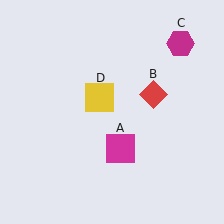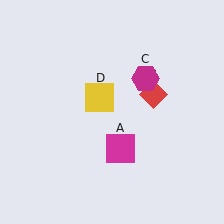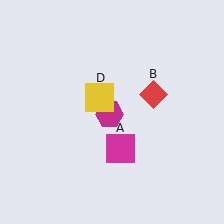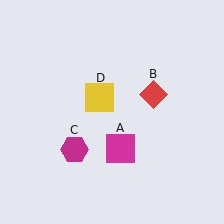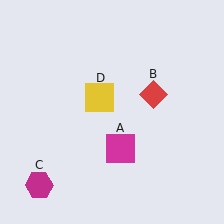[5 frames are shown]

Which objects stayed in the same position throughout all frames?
Magenta square (object A) and red diamond (object B) and yellow square (object D) remained stationary.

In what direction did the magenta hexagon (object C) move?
The magenta hexagon (object C) moved down and to the left.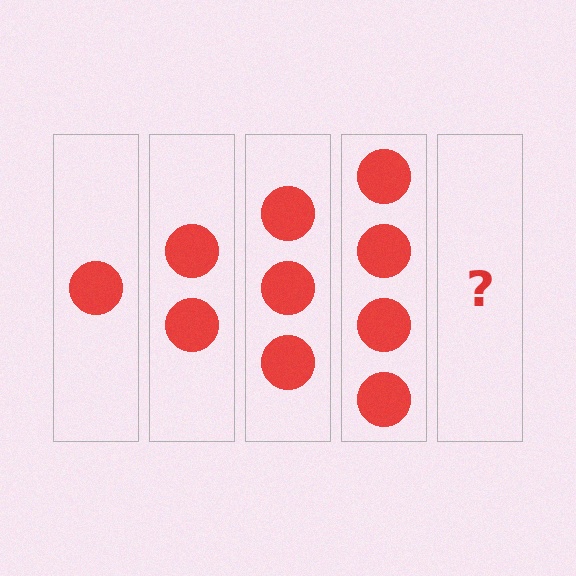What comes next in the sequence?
The next element should be 5 circles.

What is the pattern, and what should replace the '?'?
The pattern is that each step adds one more circle. The '?' should be 5 circles.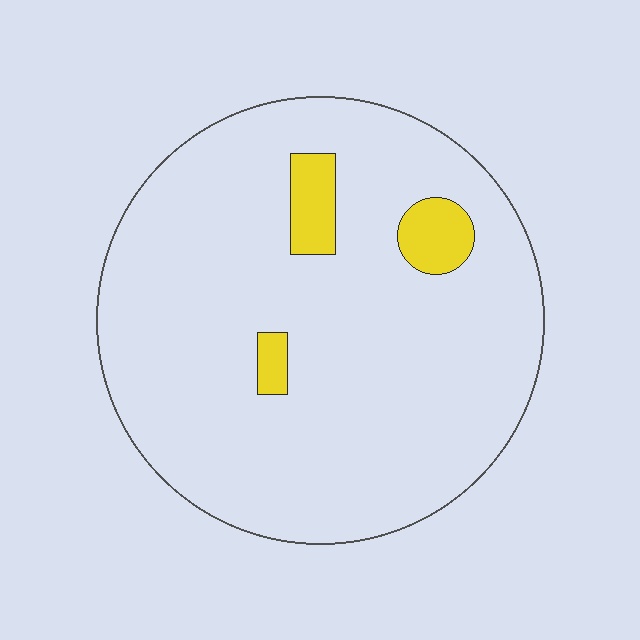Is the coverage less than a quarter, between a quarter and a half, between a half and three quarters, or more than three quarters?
Less than a quarter.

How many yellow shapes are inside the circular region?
3.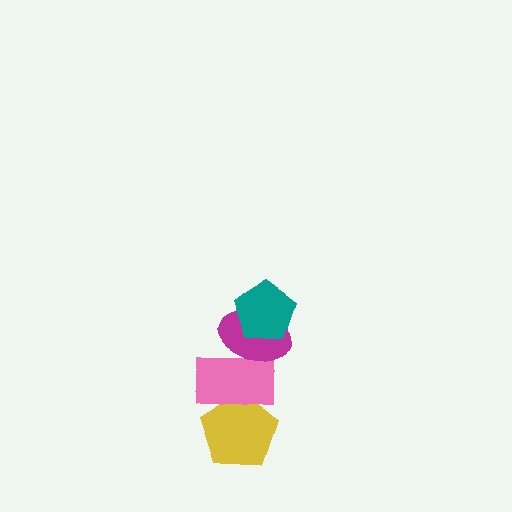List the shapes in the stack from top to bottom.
From top to bottom: the teal pentagon, the magenta ellipse, the pink rectangle, the yellow pentagon.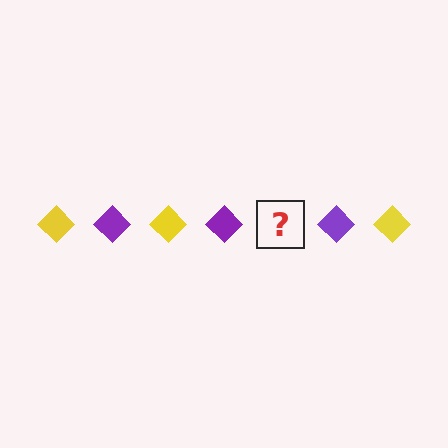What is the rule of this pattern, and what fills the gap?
The rule is that the pattern cycles through yellow, purple diamonds. The gap should be filled with a yellow diamond.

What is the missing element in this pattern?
The missing element is a yellow diamond.